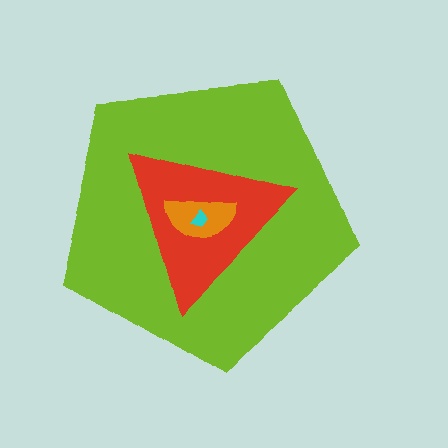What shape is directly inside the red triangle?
The orange semicircle.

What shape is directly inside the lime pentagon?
The red triangle.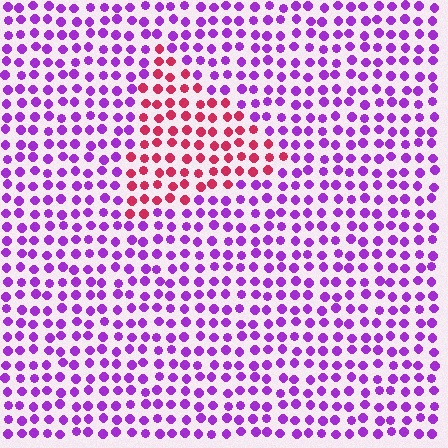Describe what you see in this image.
The image is filled with small purple elements in a uniform arrangement. A triangle-shaped region is visible where the elements are tinted to a slightly different hue, forming a subtle color boundary.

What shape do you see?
I see a triangle.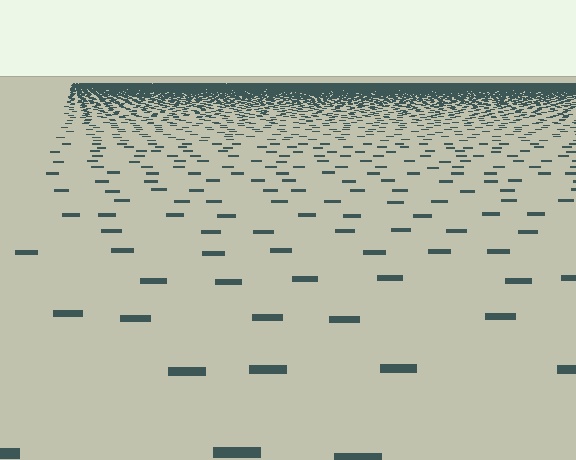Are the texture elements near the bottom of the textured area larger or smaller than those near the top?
Larger. Near the bottom, elements are closer to the viewer and appear at a bigger on-screen size.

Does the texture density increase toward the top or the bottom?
Density increases toward the top.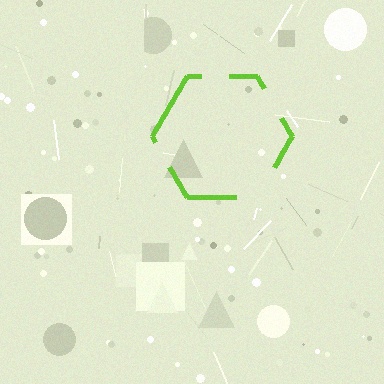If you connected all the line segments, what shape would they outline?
They would outline a hexagon.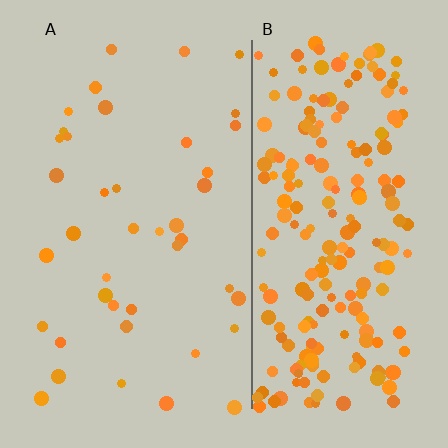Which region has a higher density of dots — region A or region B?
B (the right).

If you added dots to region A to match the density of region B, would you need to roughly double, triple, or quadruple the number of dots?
Approximately quadruple.